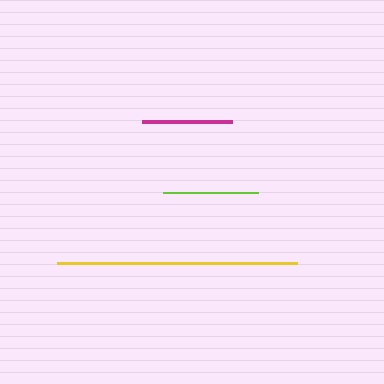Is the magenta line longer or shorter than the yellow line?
The yellow line is longer than the magenta line.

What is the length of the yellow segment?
The yellow segment is approximately 240 pixels long.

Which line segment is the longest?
The yellow line is the longest at approximately 240 pixels.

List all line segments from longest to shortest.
From longest to shortest: yellow, lime, magenta.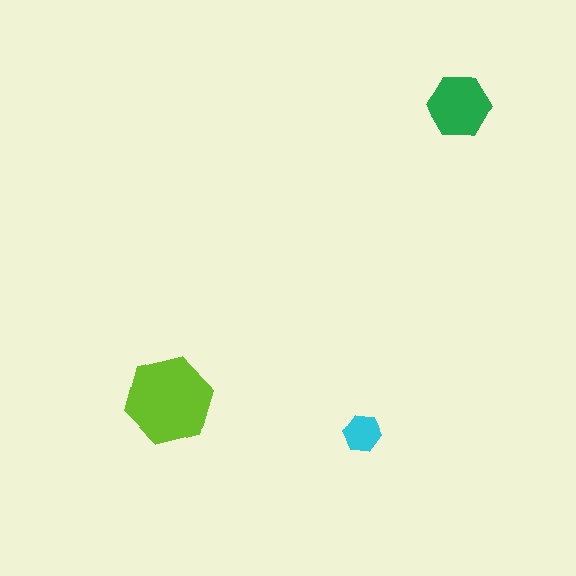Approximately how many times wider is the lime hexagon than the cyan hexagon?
About 2.5 times wider.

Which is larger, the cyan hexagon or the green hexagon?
The green one.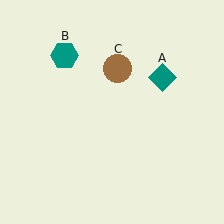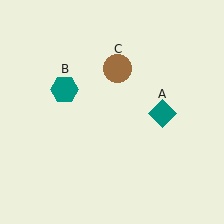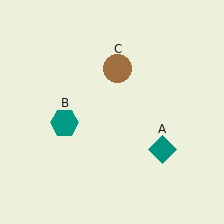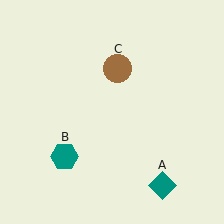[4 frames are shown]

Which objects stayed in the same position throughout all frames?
Brown circle (object C) remained stationary.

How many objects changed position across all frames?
2 objects changed position: teal diamond (object A), teal hexagon (object B).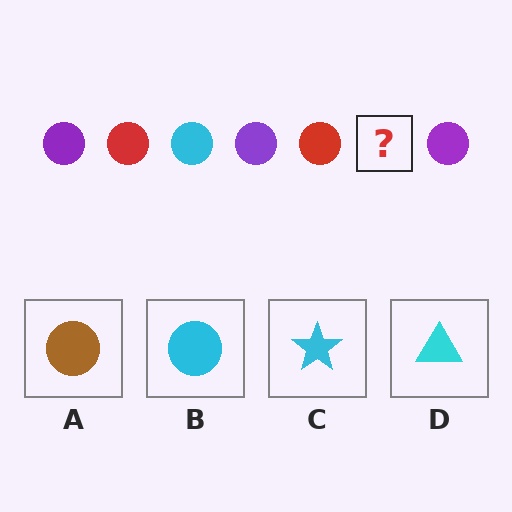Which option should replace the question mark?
Option B.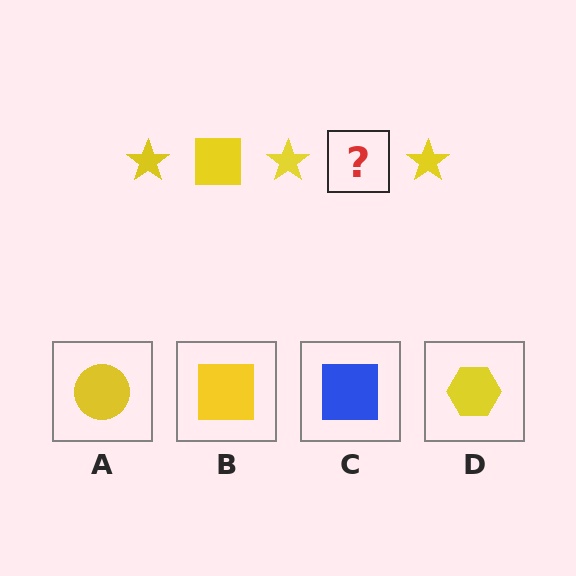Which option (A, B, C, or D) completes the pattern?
B.